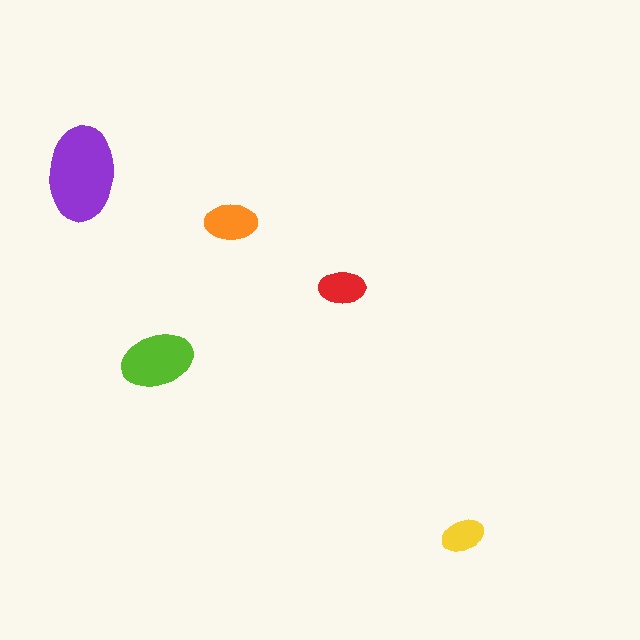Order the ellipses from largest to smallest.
the purple one, the lime one, the orange one, the red one, the yellow one.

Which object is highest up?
The purple ellipse is topmost.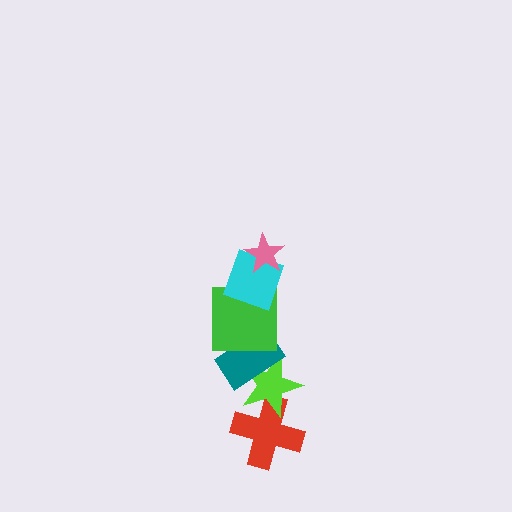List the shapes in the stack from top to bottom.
From top to bottom: the pink star, the cyan square, the green square, the teal rectangle, the lime star, the red cross.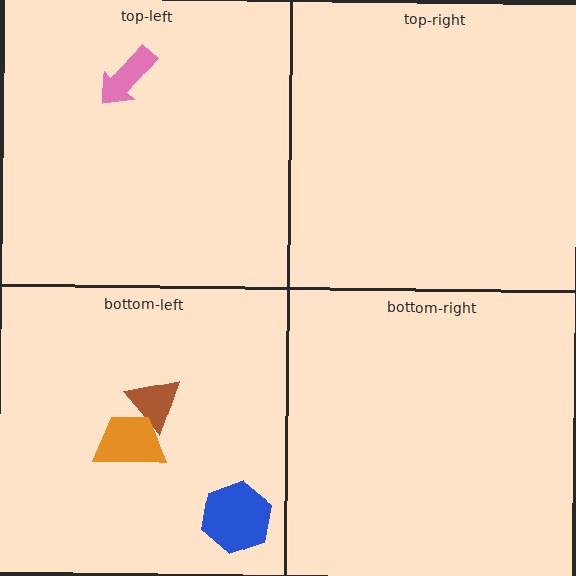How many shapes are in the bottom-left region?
3.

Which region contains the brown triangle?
The bottom-left region.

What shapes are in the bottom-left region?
The brown triangle, the blue hexagon, the orange trapezoid.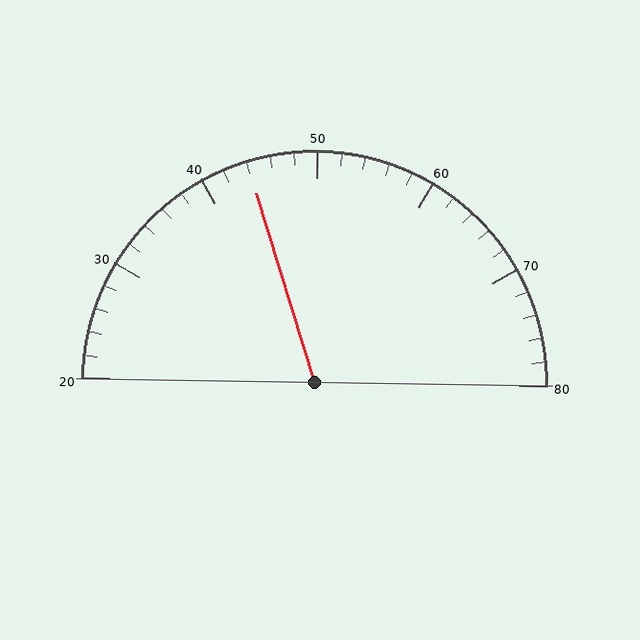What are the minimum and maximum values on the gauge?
The gauge ranges from 20 to 80.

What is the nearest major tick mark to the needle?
The nearest major tick mark is 40.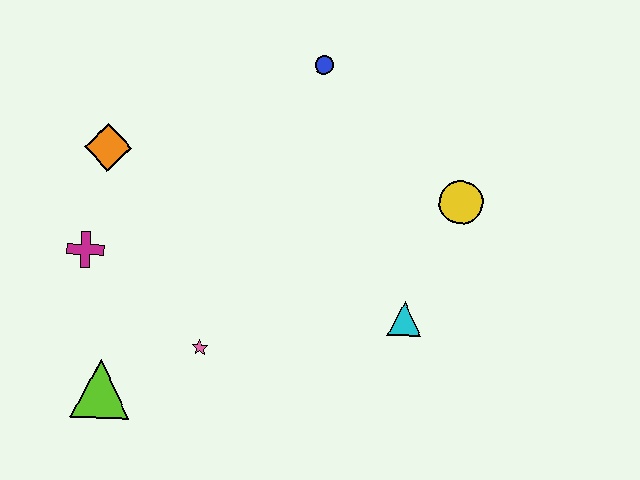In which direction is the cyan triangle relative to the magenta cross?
The cyan triangle is to the right of the magenta cross.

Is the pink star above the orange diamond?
No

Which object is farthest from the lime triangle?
The yellow circle is farthest from the lime triangle.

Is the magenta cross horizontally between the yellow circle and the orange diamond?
No